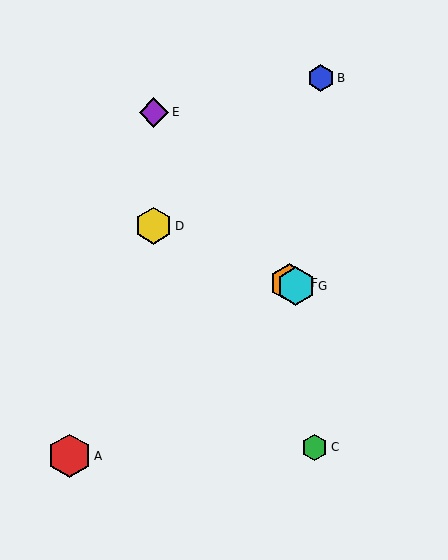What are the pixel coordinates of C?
Object C is at (314, 447).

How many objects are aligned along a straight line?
3 objects (D, F, G) are aligned along a straight line.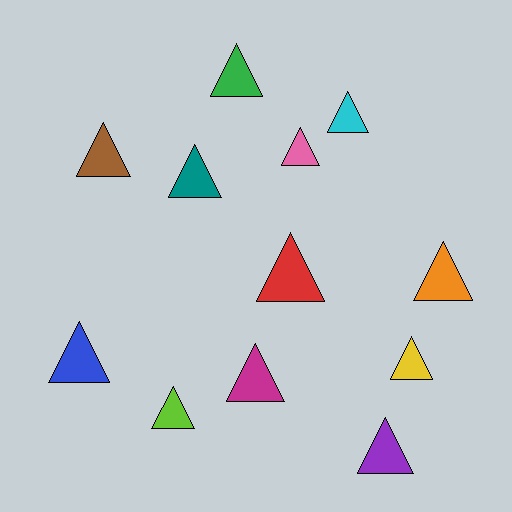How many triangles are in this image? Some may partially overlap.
There are 12 triangles.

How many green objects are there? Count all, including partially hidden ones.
There is 1 green object.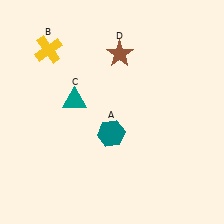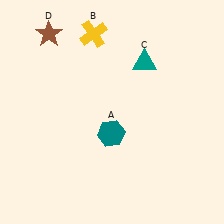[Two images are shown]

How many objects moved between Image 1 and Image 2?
3 objects moved between the two images.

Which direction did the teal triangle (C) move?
The teal triangle (C) moved right.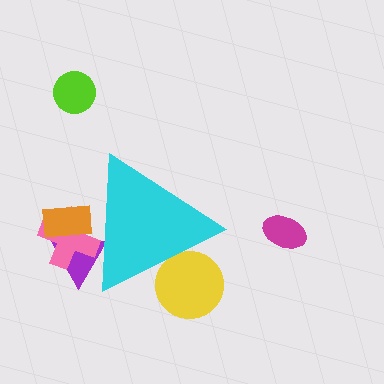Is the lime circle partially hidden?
No, the lime circle is fully visible.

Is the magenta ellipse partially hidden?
No, the magenta ellipse is fully visible.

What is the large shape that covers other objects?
A cyan triangle.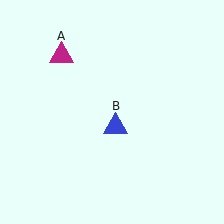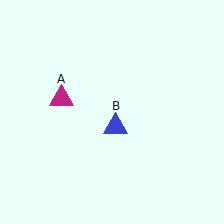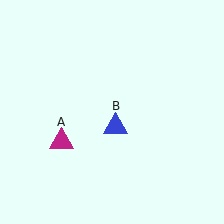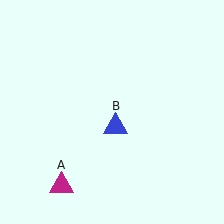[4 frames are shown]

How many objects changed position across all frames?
1 object changed position: magenta triangle (object A).